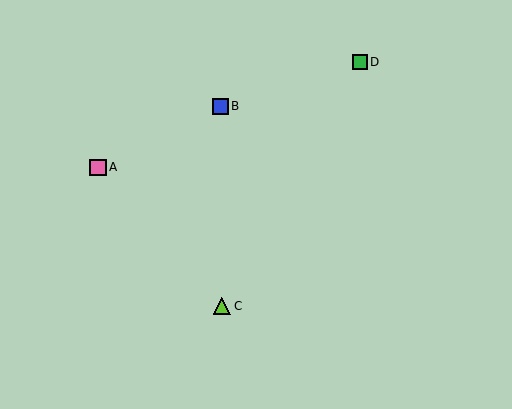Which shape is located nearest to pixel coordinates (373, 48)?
The green square (labeled D) at (360, 62) is nearest to that location.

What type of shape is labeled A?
Shape A is a pink square.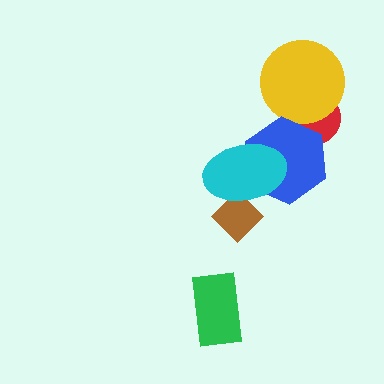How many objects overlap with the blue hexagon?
2 objects overlap with the blue hexagon.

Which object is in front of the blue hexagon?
The cyan ellipse is in front of the blue hexagon.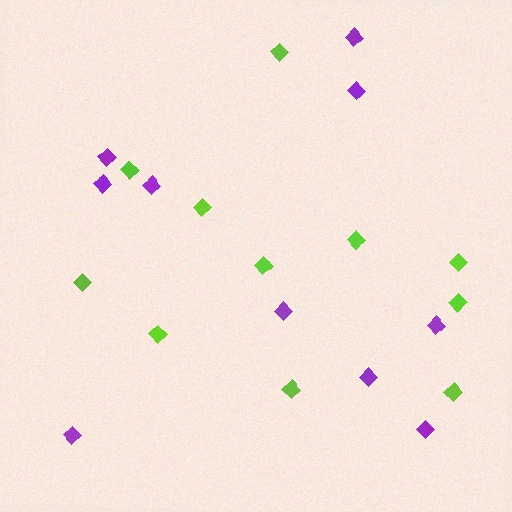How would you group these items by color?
There are 2 groups: one group of lime diamonds (11) and one group of purple diamonds (10).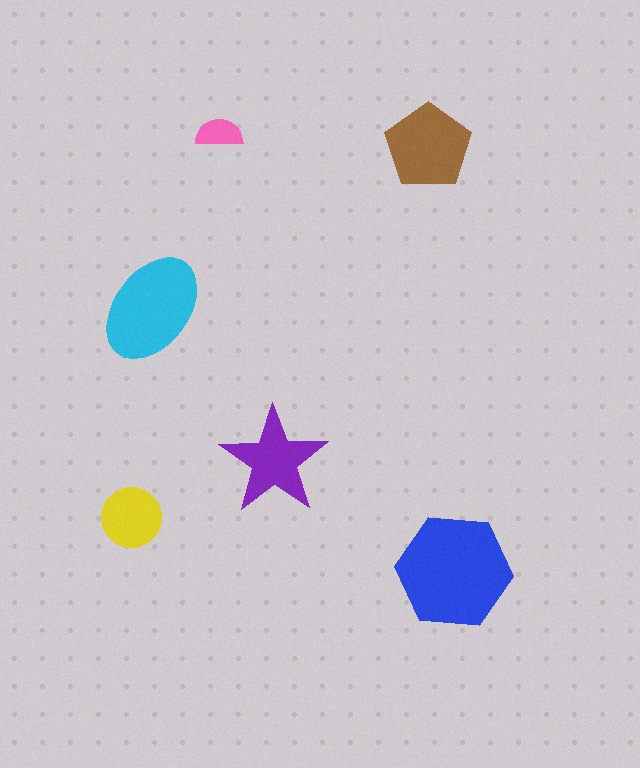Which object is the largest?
The blue hexagon.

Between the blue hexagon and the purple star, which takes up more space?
The blue hexagon.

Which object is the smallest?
The pink semicircle.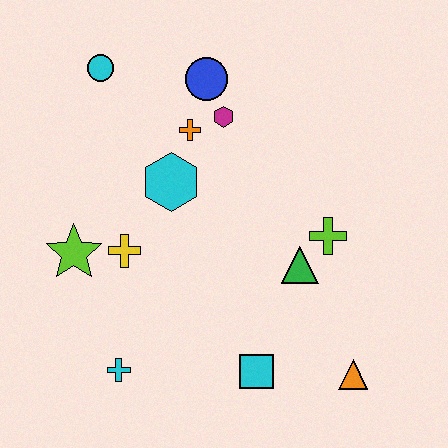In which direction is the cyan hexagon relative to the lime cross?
The cyan hexagon is to the left of the lime cross.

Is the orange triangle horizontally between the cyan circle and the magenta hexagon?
No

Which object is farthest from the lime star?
The orange triangle is farthest from the lime star.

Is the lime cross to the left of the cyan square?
No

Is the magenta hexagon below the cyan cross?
No